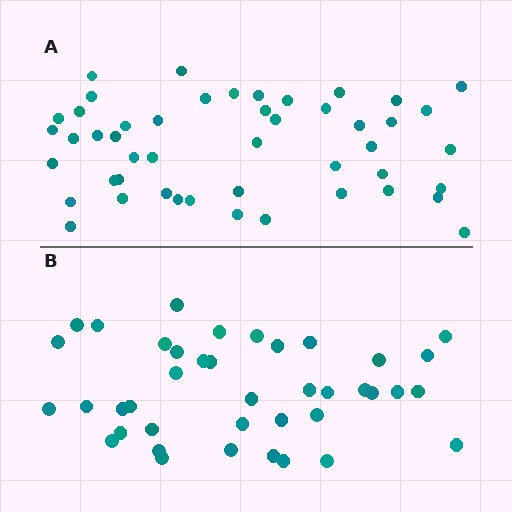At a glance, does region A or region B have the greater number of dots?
Region A (the top region) has more dots.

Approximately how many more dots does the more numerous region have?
Region A has roughly 8 or so more dots than region B.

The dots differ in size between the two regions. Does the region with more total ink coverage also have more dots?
No. Region B has more total ink coverage because its dots are larger, but region A actually contains more individual dots. Total area can be misleading — the number of items is what matters here.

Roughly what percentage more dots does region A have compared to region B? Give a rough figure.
About 20% more.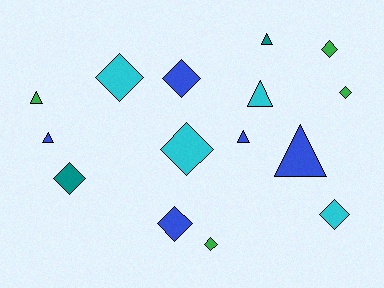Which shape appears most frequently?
Diamond, with 9 objects.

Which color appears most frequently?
Blue, with 5 objects.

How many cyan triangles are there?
There is 1 cyan triangle.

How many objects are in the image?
There are 15 objects.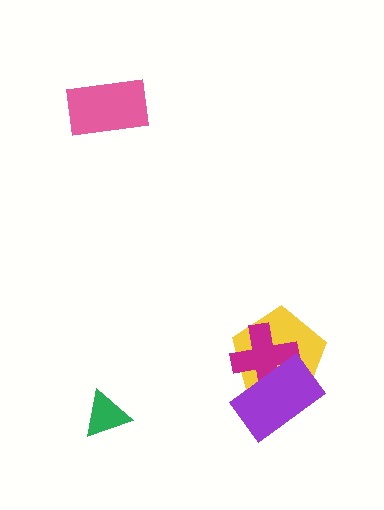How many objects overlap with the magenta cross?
2 objects overlap with the magenta cross.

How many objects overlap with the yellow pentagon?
2 objects overlap with the yellow pentagon.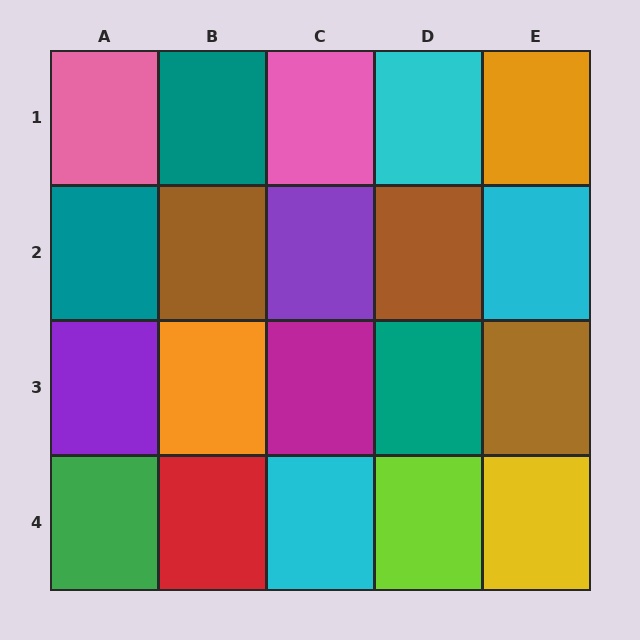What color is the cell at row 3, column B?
Orange.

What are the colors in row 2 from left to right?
Teal, brown, purple, brown, cyan.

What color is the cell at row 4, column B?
Red.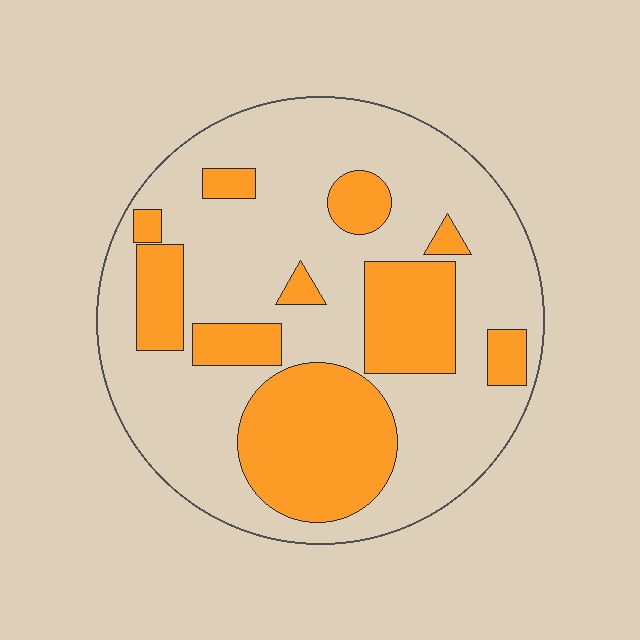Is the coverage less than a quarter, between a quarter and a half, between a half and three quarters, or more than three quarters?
Between a quarter and a half.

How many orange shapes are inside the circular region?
10.